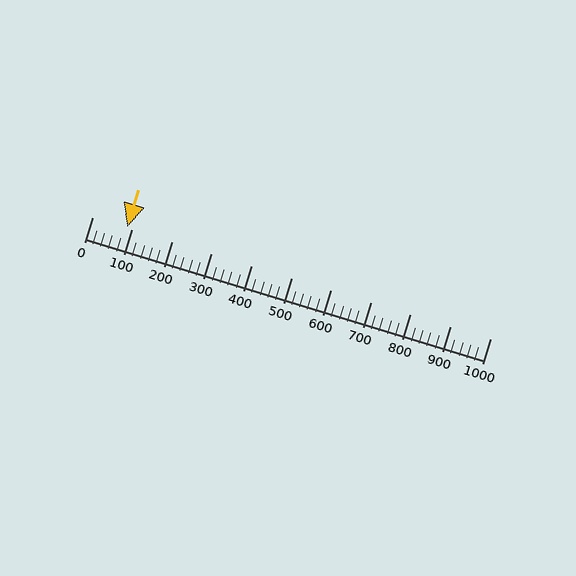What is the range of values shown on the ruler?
The ruler shows values from 0 to 1000.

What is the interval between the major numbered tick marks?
The major tick marks are spaced 100 units apart.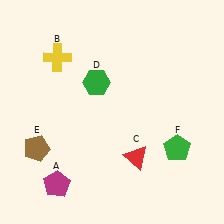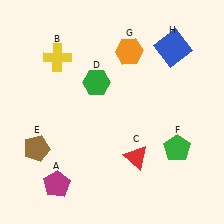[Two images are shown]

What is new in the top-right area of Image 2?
An orange hexagon (G) was added in the top-right area of Image 2.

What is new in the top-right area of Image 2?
A blue square (H) was added in the top-right area of Image 2.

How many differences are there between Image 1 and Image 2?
There are 2 differences between the two images.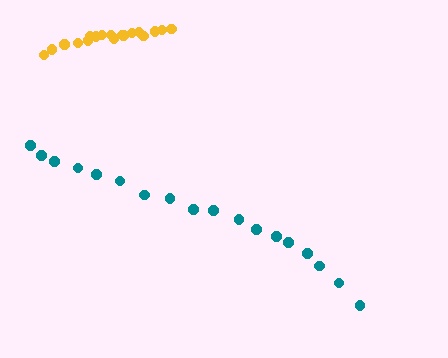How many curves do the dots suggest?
There are 2 distinct paths.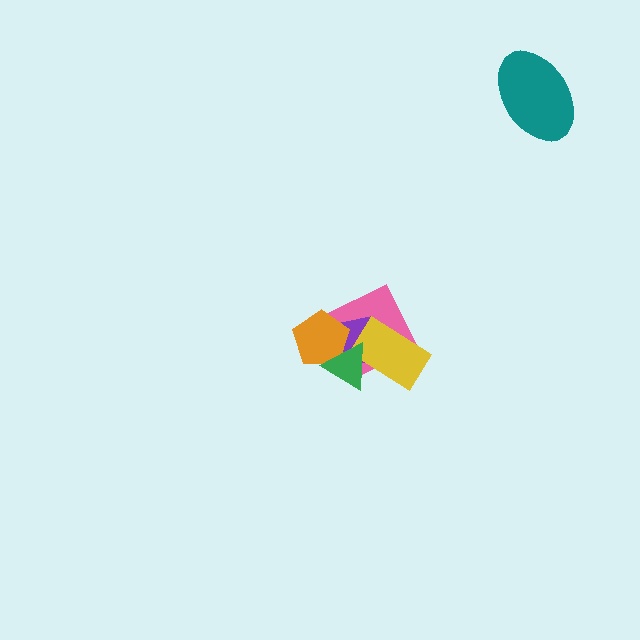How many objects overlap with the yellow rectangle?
3 objects overlap with the yellow rectangle.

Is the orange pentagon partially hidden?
Yes, it is partially covered by another shape.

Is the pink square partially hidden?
Yes, it is partially covered by another shape.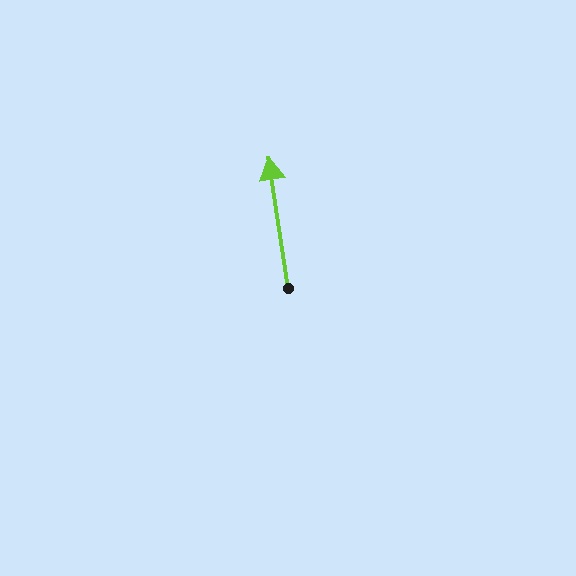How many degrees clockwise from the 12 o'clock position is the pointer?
Approximately 352 degrees.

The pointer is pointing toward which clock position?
Roughly 12 o'clock.